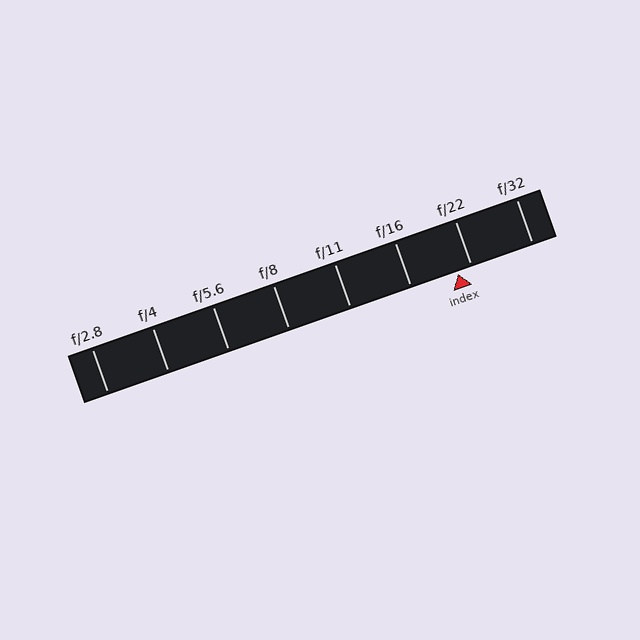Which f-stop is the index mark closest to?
The index mark is closest to f/22.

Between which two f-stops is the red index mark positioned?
The index mark is between f/16 and f/22.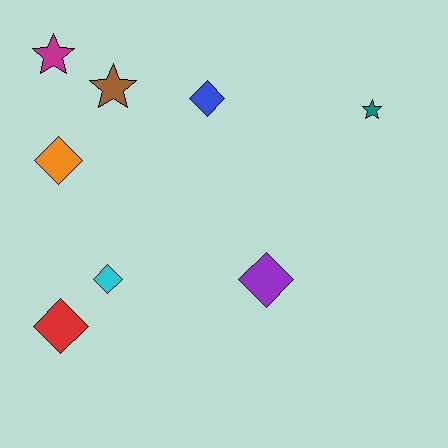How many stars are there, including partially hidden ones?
There are 3 stars.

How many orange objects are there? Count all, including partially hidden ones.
There is 1 orange object.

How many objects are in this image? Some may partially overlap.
There are 8 objects.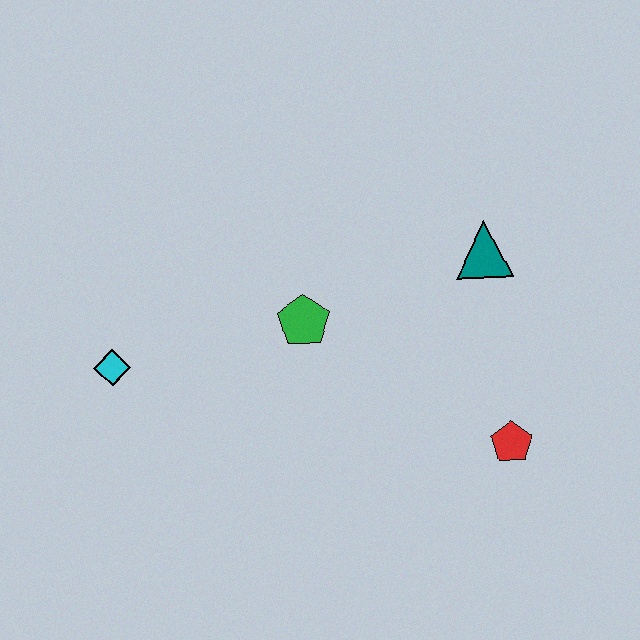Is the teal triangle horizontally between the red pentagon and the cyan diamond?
Yes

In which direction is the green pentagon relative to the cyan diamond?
The green pentagon is to the right of the cyan diamond.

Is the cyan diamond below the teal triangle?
Yes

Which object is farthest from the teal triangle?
The cyan diamond is farthest from the teal triangle.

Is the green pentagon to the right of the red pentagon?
No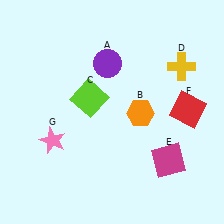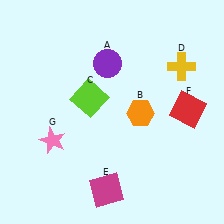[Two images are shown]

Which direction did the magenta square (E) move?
The magenta square (E) moved left.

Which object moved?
The magenta square (E) moved left.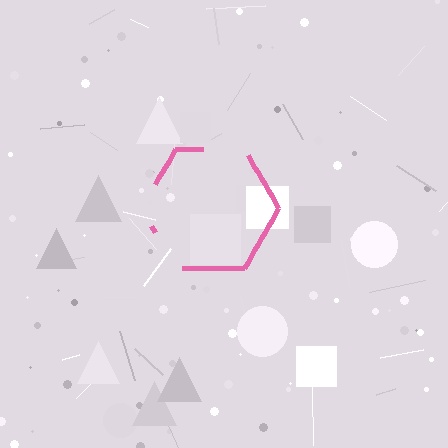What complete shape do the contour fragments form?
The contour fragments form a hexagon.